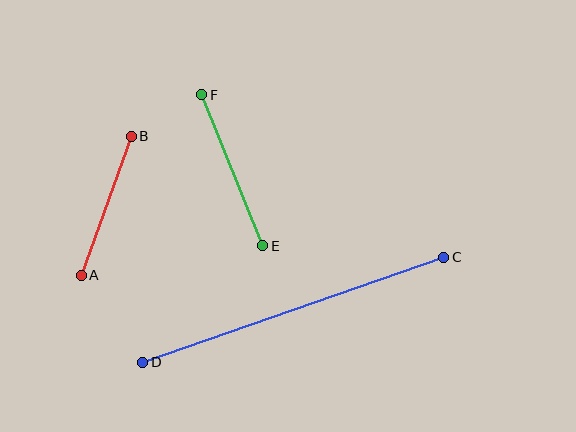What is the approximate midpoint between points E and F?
The midpoint is at approximately (232, 170) pixels.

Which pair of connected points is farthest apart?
Points C and D are farthest apart.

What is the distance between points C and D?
The distance is approximately 319 pixels.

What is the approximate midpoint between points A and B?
The midpoint is at approximately (106, 206) pixels.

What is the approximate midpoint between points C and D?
The midpoint is at approximately (293, 310) pixels.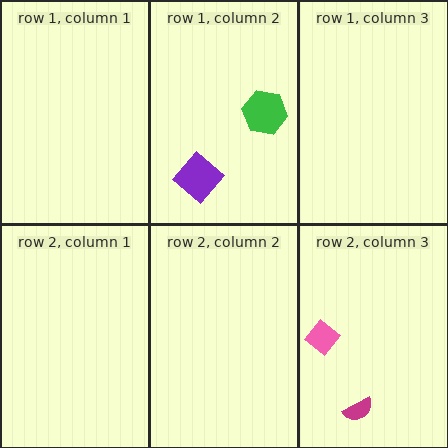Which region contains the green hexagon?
The row 1, column 2 region.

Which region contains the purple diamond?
The row 1, column 2 region.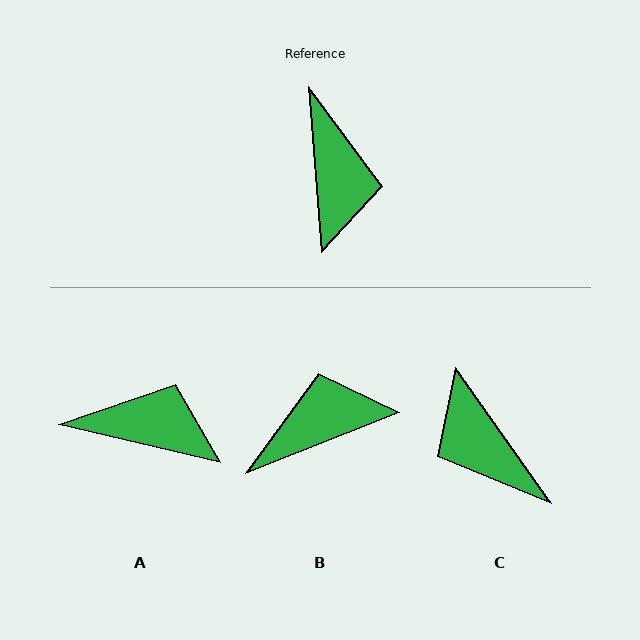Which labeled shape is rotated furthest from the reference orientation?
C, about 149 degrees away.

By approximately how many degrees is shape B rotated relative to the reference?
Approximately 107 degrees counter-clockwise.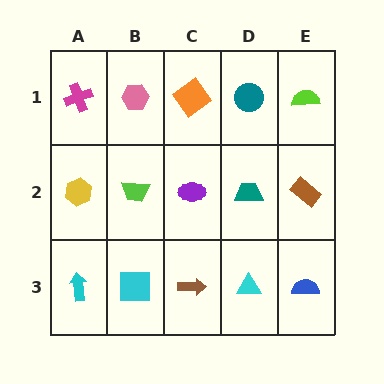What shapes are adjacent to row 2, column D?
A teal circle (row 1, column D), a cyan triangle (row 3, column D), a purple ellipse (row 2, column C), a brown rectangle (row 2, column E).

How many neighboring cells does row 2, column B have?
4.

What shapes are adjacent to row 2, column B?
A pink hexagon (row 1, column B), a cyan square (row 3, column B), a yellow hexagon (row 2, column A), a purple ellipse (row 2, column C).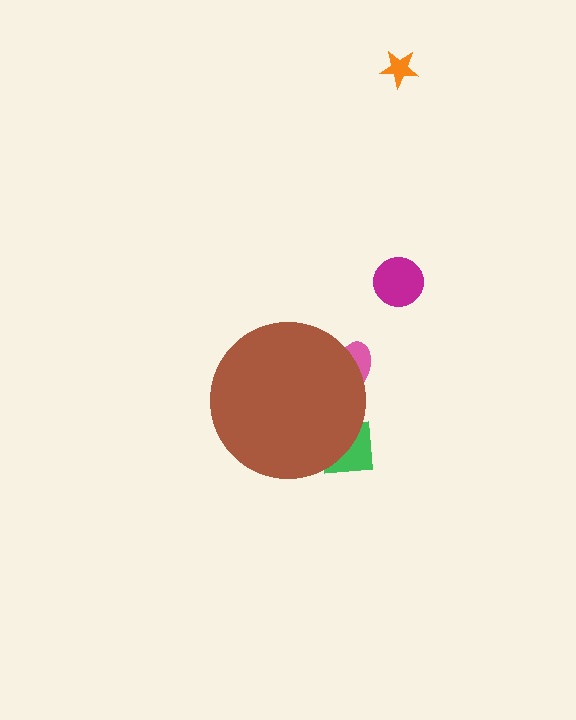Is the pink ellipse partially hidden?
Yes, the pink ellipse is partially hidden behind the brown circle.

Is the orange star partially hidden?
No, the orange star is fully visible.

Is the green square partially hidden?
Yes, the green square is partially hidden behind the brown circle.